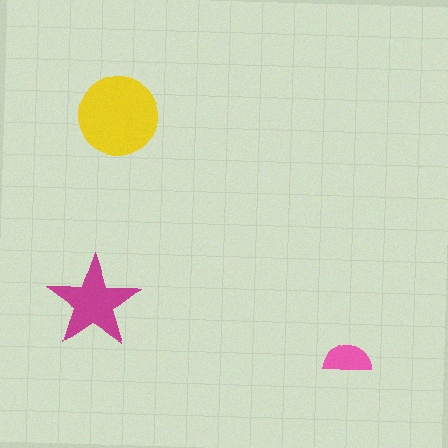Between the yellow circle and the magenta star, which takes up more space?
The yellow circle.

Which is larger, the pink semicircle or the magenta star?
The magenta star.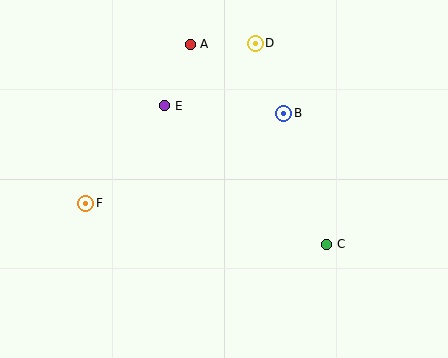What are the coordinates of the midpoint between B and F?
The midpoint between B and F is at (185, 158).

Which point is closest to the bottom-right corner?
Point C is closest to the bottom-right corner.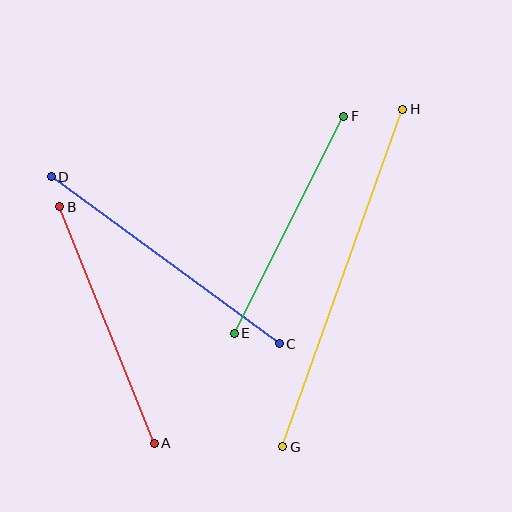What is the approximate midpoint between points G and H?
The midpoint is at approximately (343, 278) pixels.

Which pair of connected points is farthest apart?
Points G and H are farthest apart.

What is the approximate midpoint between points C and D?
The midpoint is at approximately (165, 260) pixels.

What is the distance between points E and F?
The distance is approximately 243 pixels.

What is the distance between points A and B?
The distance is approximately 255 pixels.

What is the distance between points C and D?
The distance is approximately 282 pixels.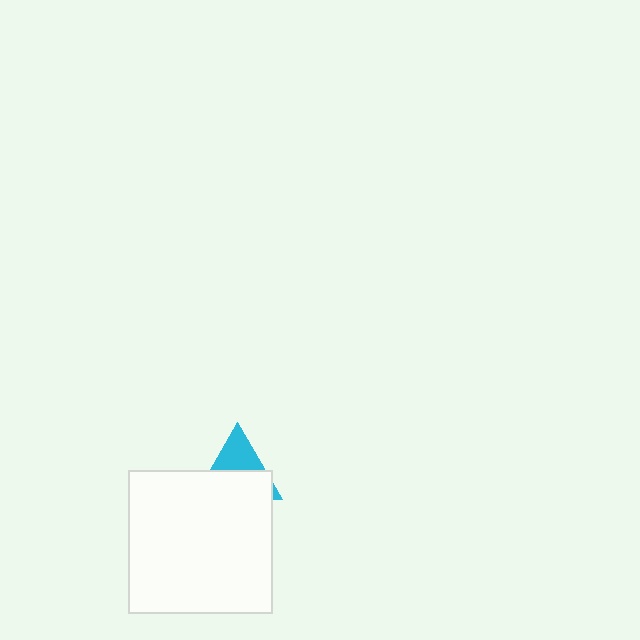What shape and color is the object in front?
The object in front is a white square.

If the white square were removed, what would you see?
You would see the complete cyan triangle.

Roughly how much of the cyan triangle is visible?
A small part of it is visible (roughly 40%).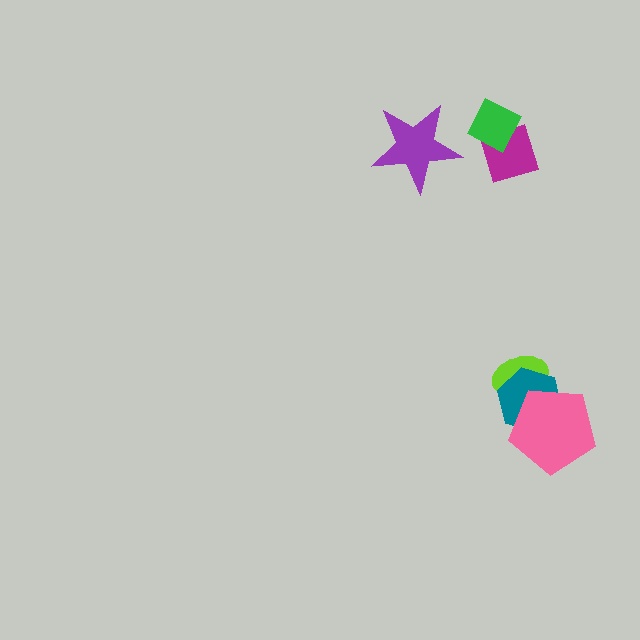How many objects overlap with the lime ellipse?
2 objects overlap with the lime ellipse.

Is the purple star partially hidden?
No, no other shape covers it.